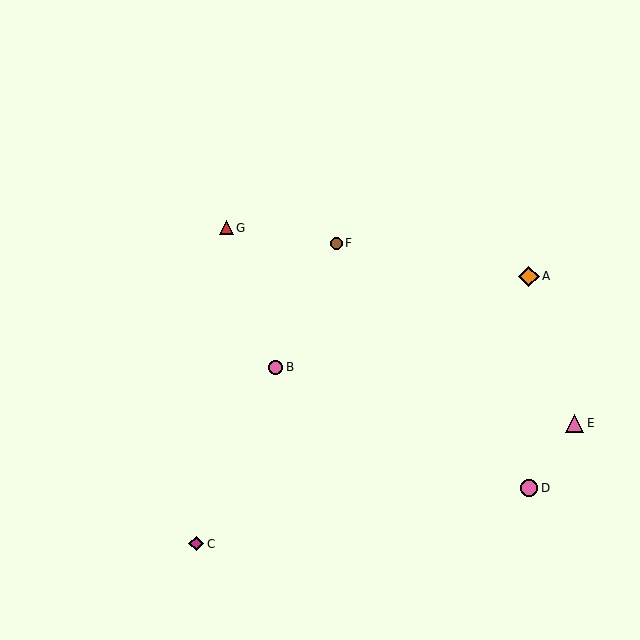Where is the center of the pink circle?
The center of the pink circle is at (276, 367).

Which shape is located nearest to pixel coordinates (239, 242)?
The red triangle (labeled G) at (226, 228) is nearest to that location.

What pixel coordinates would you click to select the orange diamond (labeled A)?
Click at (529, 276) to select the orange diamond A.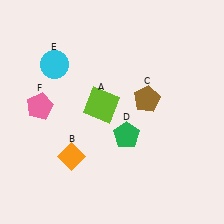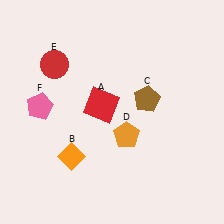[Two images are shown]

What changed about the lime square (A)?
In Image 1, A is lime. In Image 2, it changed to red.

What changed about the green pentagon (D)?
In Image 1, D is green. In Image 2, it changed to orange.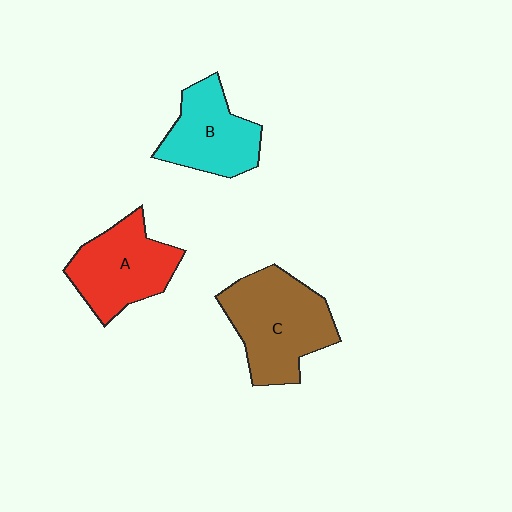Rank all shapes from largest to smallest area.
From largest to smallest: C (brown), A (red), B (cyan).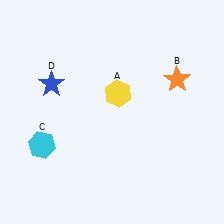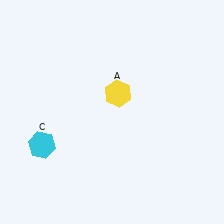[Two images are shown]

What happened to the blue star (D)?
The blue star (D) was removed in Image 2. It was in the top-left area of Image 1.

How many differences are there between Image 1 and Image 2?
There are 2 differences between the two images.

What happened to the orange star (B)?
The orange star (B) was removed in Image 2. It was in the top-right area of Image 1.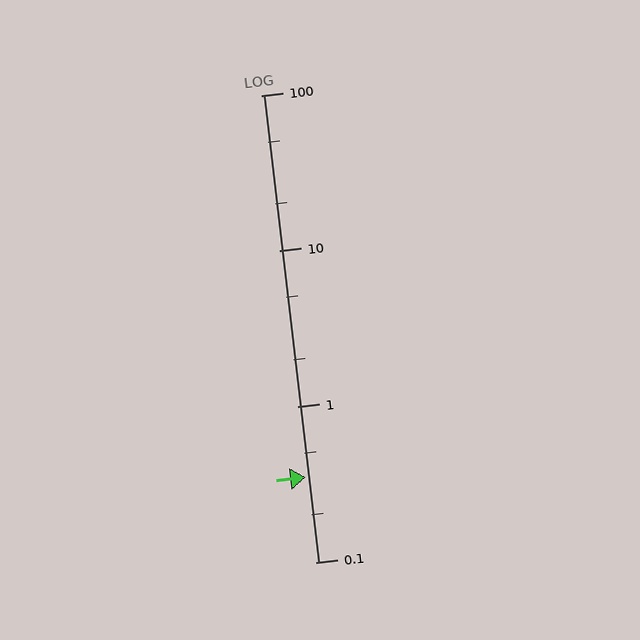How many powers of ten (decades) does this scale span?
The scale spans 3 decades, from 0.1 to 100.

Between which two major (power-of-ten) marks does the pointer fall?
The pointer is between 0.1 and 1.